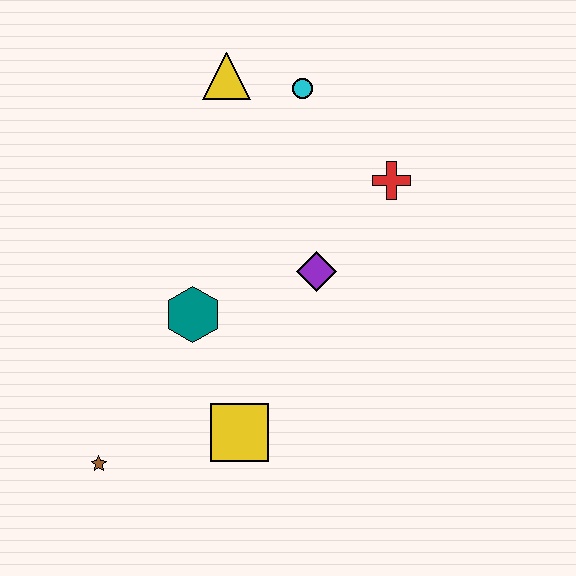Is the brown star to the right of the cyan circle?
No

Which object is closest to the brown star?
The yellow square is closest to the brown star.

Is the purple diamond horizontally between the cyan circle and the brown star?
No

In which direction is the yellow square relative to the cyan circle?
The yellow square is below the cyan circle.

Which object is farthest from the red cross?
The brown star is farthest from the red cross.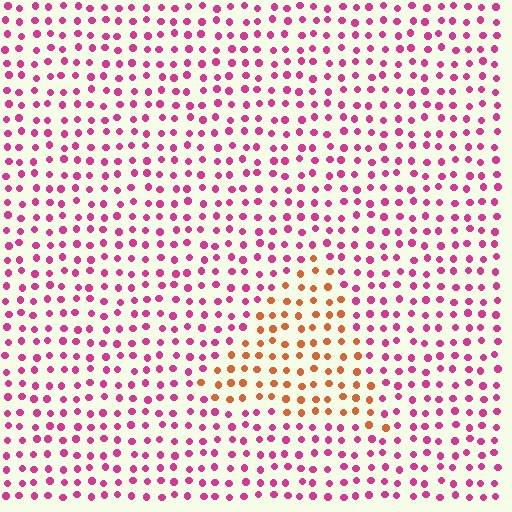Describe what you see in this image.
The image is filled with small magenta elements in a uniform arrangement. A triangle-shaped region is visible where the elements are tinted to a slightly different hue, forming a subtle color boundary.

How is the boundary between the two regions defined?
The boundary is defined purely by a slight shift in hue (about 53 degrees). Spacing, size, and orientation are identical on both sides.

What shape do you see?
I see a triangle.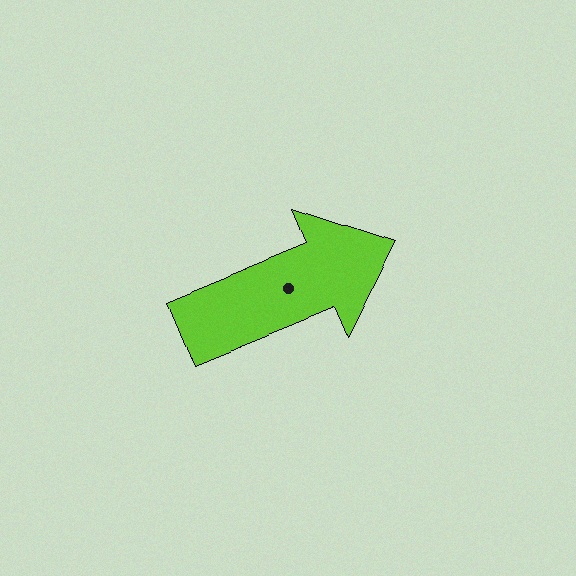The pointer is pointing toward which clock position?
Roughly 2 o'clock.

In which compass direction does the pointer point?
East.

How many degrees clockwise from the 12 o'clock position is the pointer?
Approximately 68 degrees.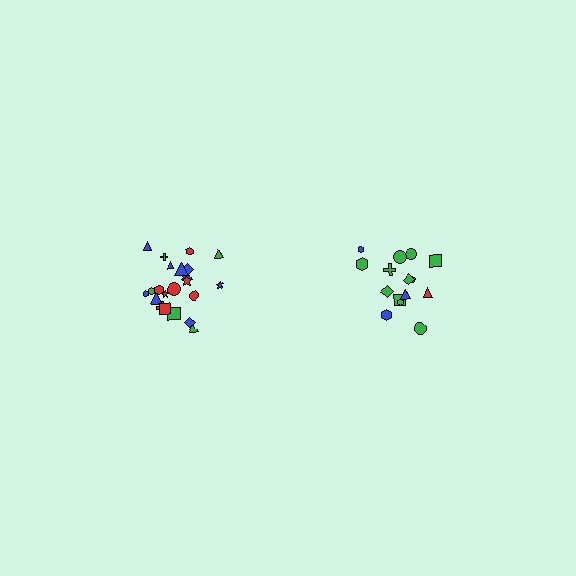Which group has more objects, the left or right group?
The left group.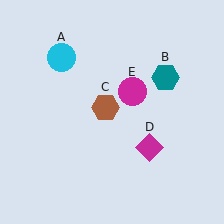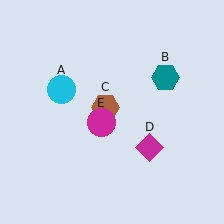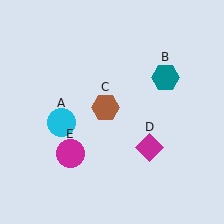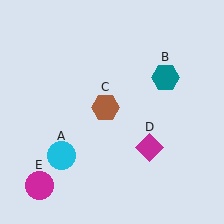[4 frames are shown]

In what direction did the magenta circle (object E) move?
The magenta circle (object E) moved down and to the left.